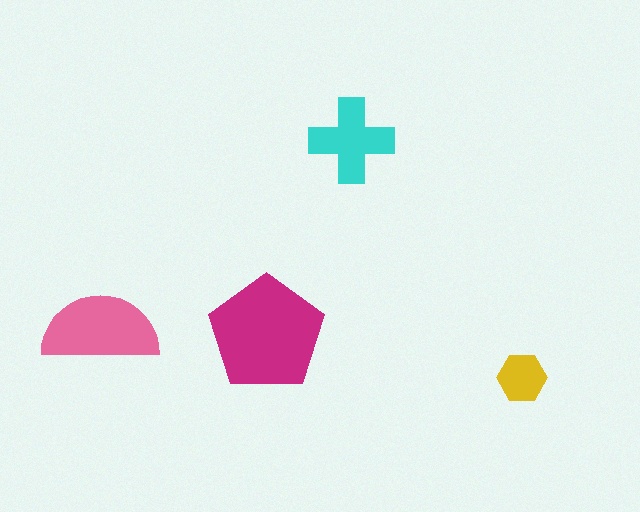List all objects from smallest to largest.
The yellow hexagon, the cyan cross, the pink semicircle, the magenta pentagon.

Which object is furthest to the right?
The yellow hexagon is rightmost.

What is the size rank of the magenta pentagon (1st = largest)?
1st.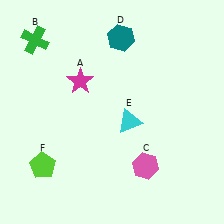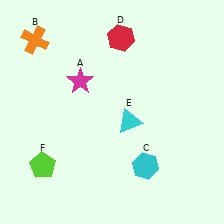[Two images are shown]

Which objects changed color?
B changed from green to orange. C changed from pink to cyan. D changed from teal to red.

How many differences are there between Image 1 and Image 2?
There are 3 differences between the two images.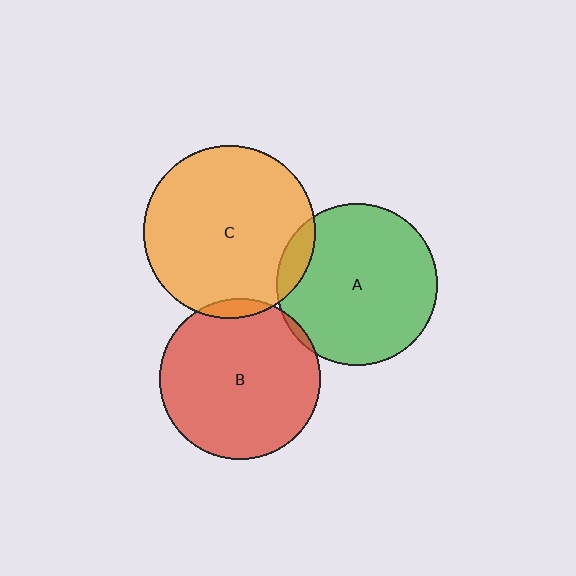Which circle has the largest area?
Circle C (orange).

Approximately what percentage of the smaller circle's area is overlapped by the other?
Approximately 10%.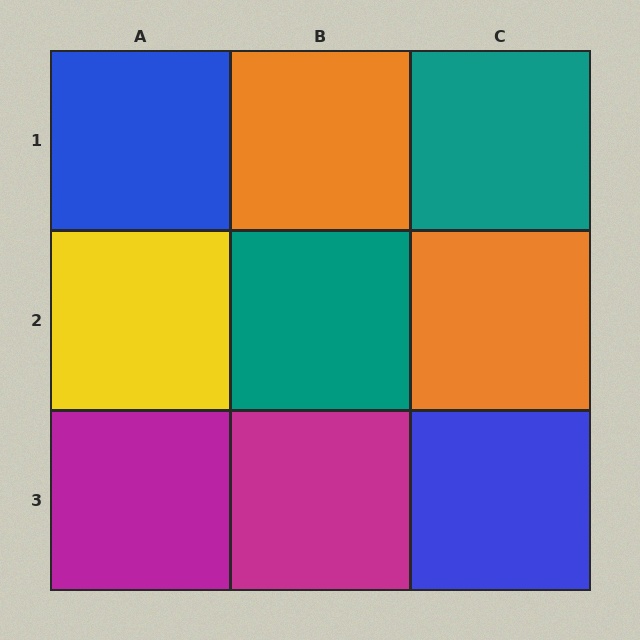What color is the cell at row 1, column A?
Blue.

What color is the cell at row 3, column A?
Magenta.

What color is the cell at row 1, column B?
Orange.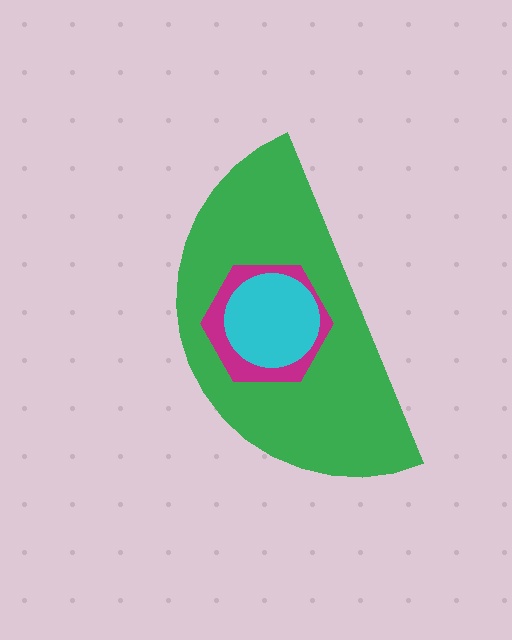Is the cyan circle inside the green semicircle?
Yes.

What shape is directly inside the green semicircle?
The magenta hexagon.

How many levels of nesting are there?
3.